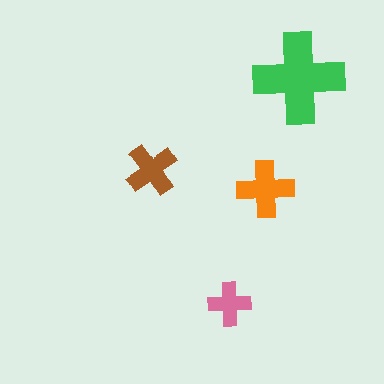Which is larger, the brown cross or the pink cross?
The brown one.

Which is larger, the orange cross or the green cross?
The green one.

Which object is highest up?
The green cross is topmost.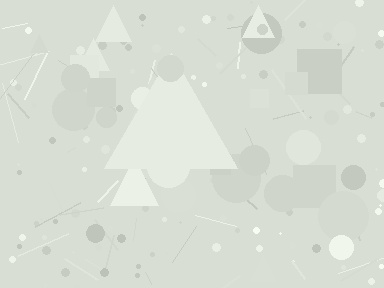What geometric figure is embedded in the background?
A triangle is embedded in the background.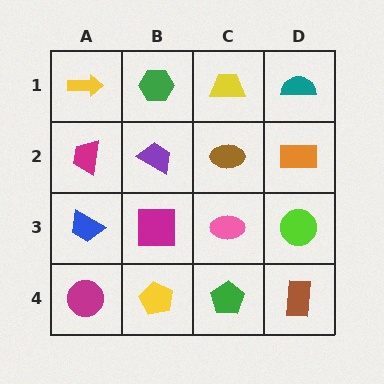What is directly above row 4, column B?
A magenta square.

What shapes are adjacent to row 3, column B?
A purple trapezoid (row 2, column B), a yellow pentagon (row 4, column B), a blue trapezoid (row 3, column A), a pink ellipse (row 3, column C).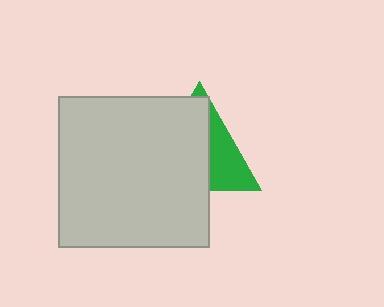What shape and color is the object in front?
The object in front is a light gray square.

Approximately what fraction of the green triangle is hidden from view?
Roughly 63% of the green triangle is hidden behind the light gray square.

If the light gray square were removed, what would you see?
You would see the complete green triangle.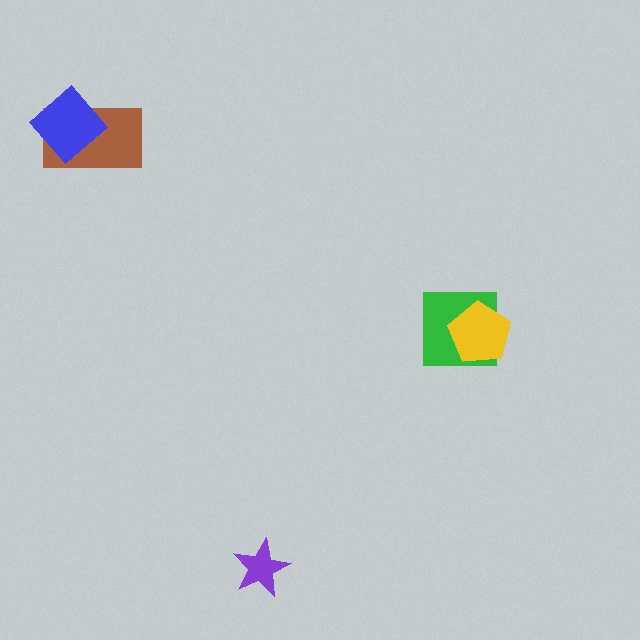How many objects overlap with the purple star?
0 objects overlap with the purple star.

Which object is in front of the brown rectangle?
The blue diamond is in front of the brown rectangle.